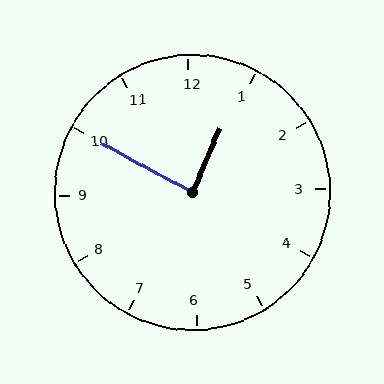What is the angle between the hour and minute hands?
Approximately 85 degrees.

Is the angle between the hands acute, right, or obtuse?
It is right.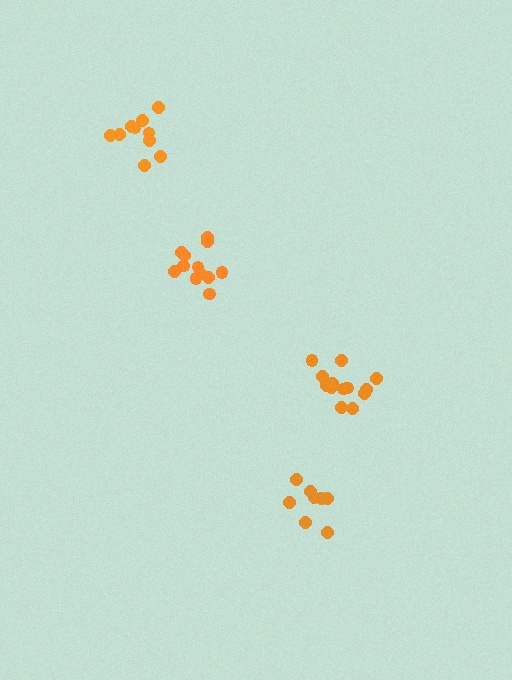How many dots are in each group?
Group 1: 14 dots, Group 2: 12 dots, Group 3: 10 dots, Group 4: 8 dots (44 total).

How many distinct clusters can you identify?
There are 4 distinct clusters.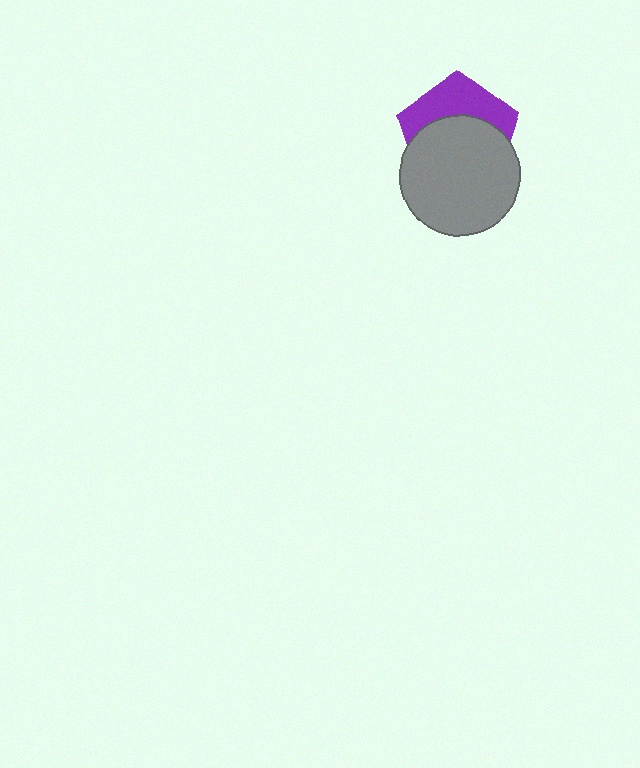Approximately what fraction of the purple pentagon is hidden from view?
Roughly 60% of the purple pentagon is hidden behind the gray circle.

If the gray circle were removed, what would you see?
You would see the complete purple pentagon.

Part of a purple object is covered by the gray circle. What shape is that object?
It is a pentagon.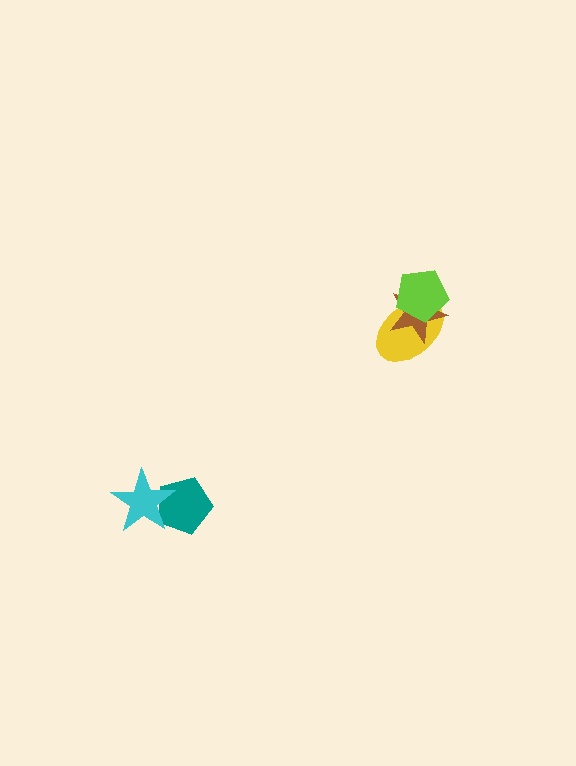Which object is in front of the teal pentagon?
The cyan star is in front of the teal pentagon.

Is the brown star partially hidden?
Yes, it is partially covered by another shape.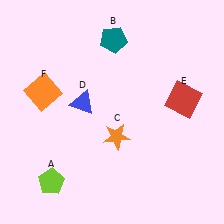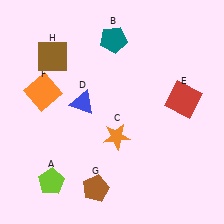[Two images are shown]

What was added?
A brown pentagon (G), a brown square (H) were added in Image 2.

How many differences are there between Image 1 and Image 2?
There are 2 differences between the two images.